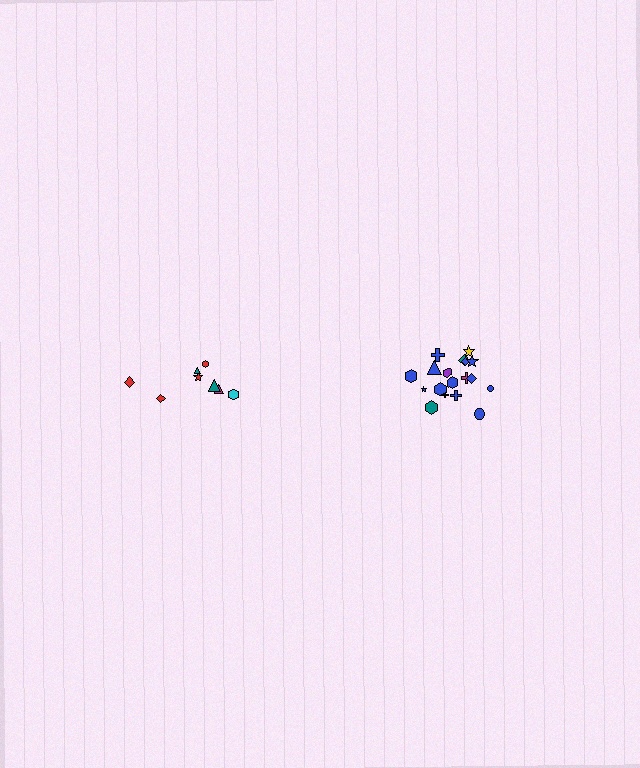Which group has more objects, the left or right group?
The right group.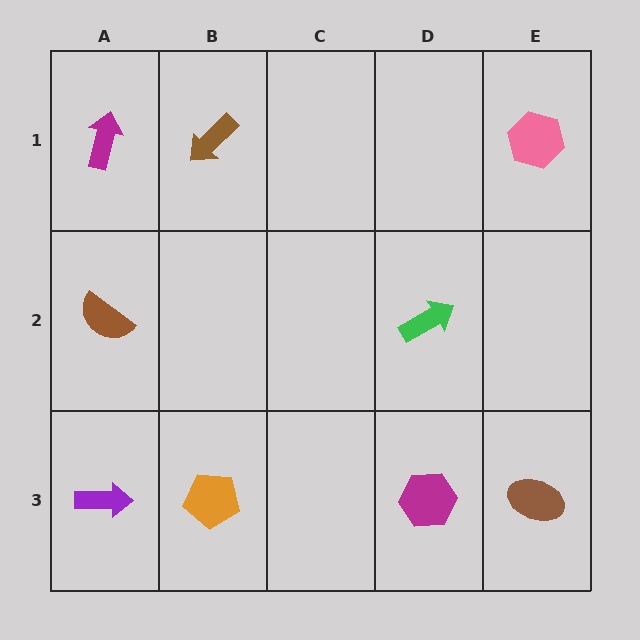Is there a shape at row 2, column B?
No, that cell is empty.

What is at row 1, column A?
A magenta arrow.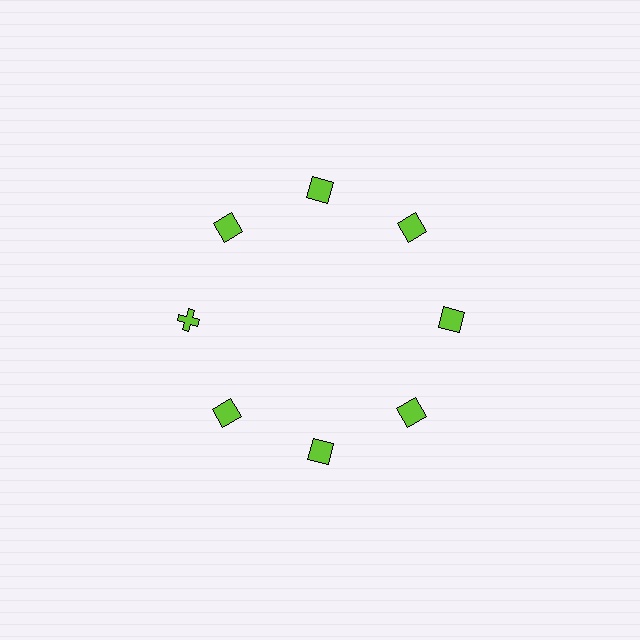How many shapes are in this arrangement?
There are 8 shapes arranged in a ring pattern.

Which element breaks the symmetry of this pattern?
The lime cross at roughly the 9 o'clock position breaks the symmetry. All other shapes are lime squares.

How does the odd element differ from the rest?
It has a different shape: cross instead of square.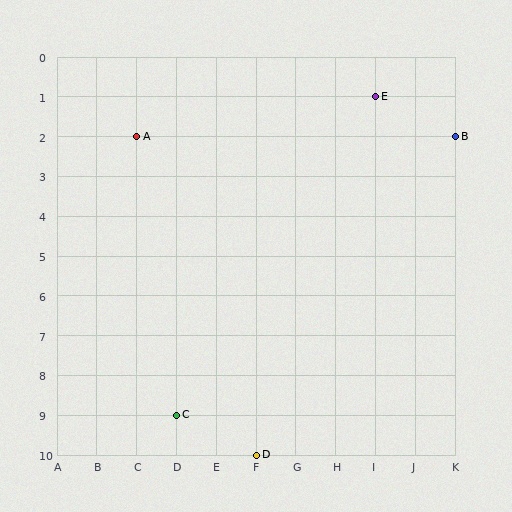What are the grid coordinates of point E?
Point E is at grid coordinates (I, 1).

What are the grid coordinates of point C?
Point C is at grid coordinates (D, 9).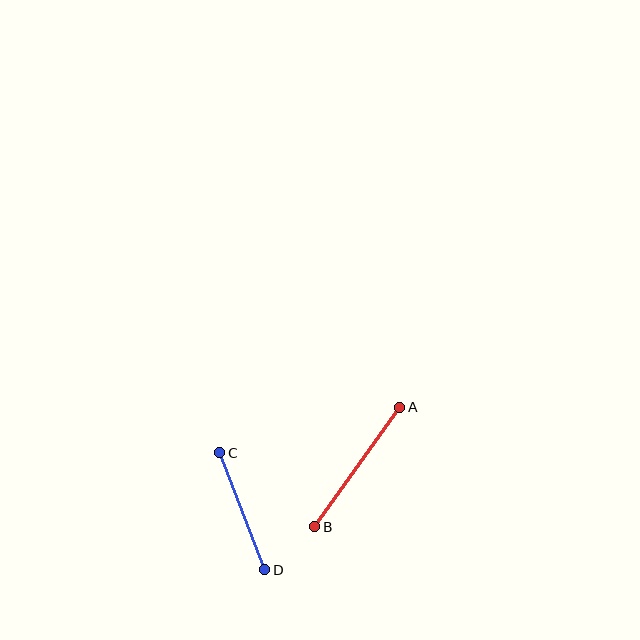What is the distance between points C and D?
The distance is approximately 125 pixels.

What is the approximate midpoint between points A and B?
The midpoint is at approximately (357, 467) pixels.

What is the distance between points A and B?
The distance is approximately 146 pixels.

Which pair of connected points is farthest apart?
Points A and B are farthest apart.